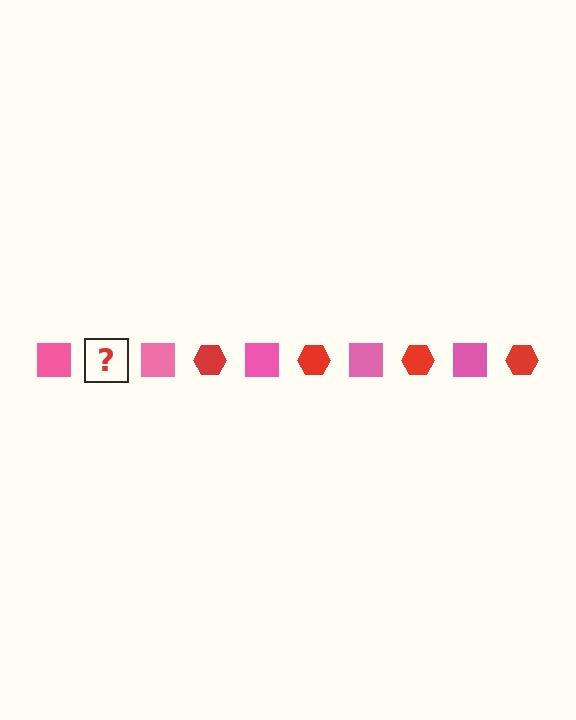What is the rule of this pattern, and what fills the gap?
The rule is that the pattern alternates between pink square and red hexagon. The gap should be filled with a red hexagon.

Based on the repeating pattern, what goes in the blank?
The blank should be a red hexagon.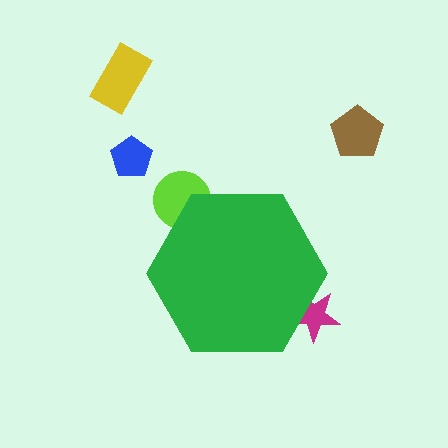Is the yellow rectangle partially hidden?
No, the yellow rectangle is fully visible.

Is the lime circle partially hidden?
Yes, the lime circle is partially hidden behind the green hexagon.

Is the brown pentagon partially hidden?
No, the brown pentagon is fully visible.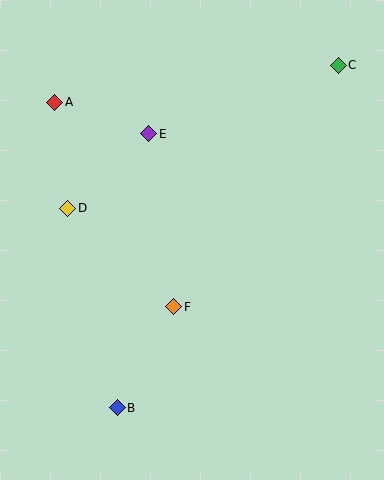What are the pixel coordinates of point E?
Point E is at (149, 134).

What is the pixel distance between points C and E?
The distance between C and E is 202 pixels.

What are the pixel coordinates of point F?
Point F is at (174, 307).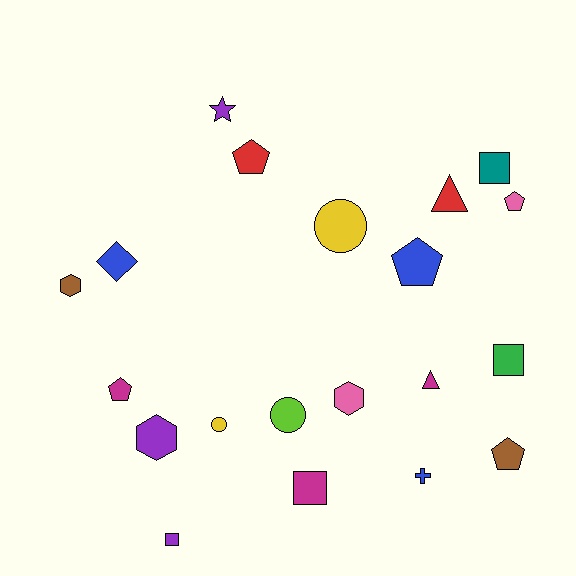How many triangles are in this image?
There are 2 triangles.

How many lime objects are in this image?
There is 1 lime object.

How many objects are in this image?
There are 20 objects.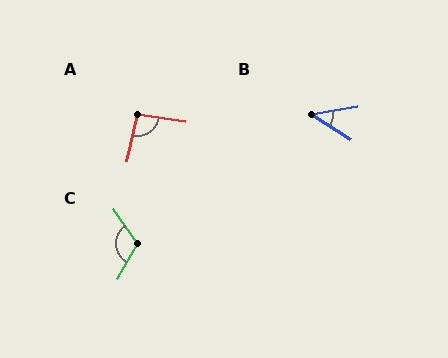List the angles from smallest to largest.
B (42°), A (94°), C (117°).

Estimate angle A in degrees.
Approximately 94 degrees.